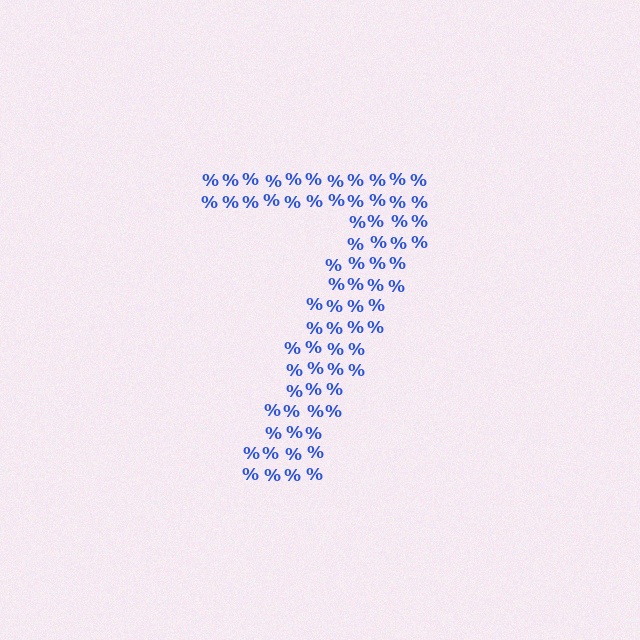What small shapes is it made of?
It is made of small percent signs.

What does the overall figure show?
The overall figure shows the digit 7.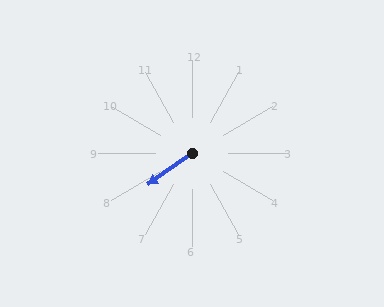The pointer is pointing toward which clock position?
Roughly 8 o'clock.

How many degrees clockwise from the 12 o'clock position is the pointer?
Approximately 235 degrees.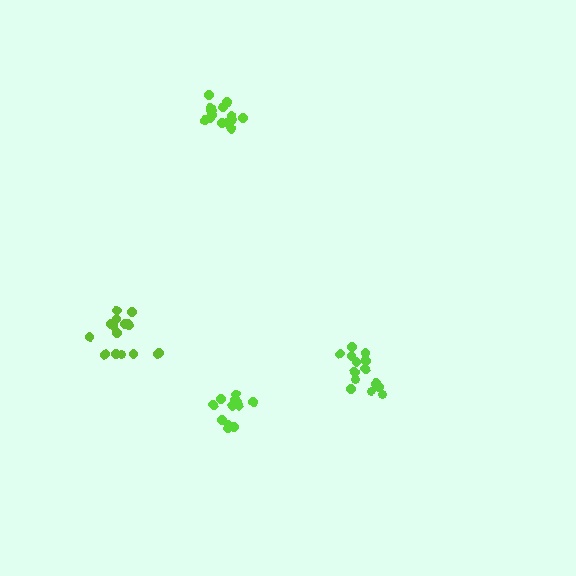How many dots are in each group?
Group 1: 14 dots, Group 2: 16 dots, Group 3: 18 dots, Group 4: 15 dots (63 total).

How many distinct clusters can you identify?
There are 4 distinct clusters.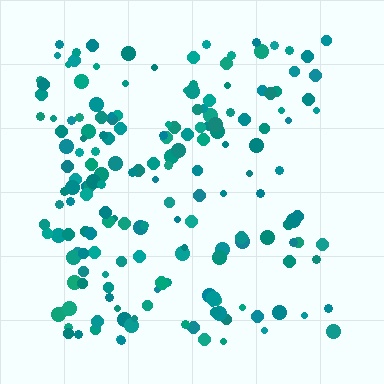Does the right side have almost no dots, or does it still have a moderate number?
Still a moderate number, just noticeably fewer than the left.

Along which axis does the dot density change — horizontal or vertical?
Horizontal.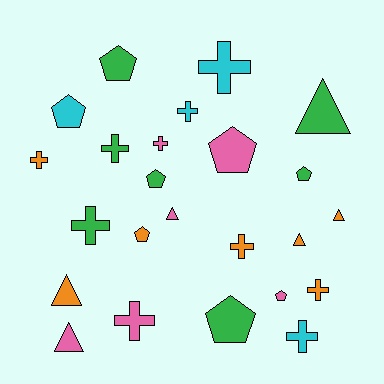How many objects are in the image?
There are 24 objects.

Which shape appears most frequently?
Cross, with 10 objects.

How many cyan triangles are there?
There are no cyan triangles.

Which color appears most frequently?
Green, with 7 objects.